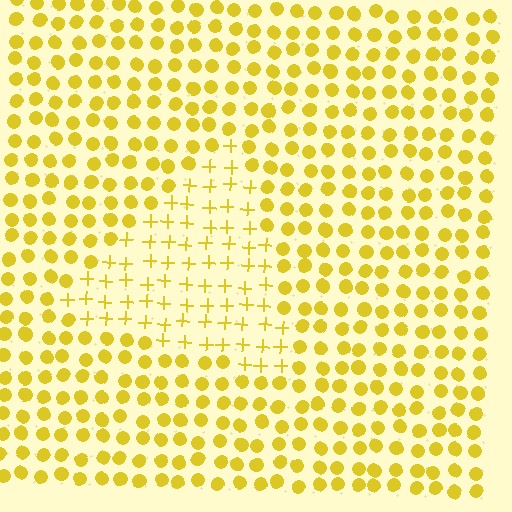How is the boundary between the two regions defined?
The boundary is defined by a change in element shape: plus signs inside vs. circles outside. All elements share the same color and spacing.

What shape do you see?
I see a triangle.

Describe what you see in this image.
The image is filled with small yellow elements arranged in a uniform grid. A triangle-shaped region contains plus signs, while the surrounding area contains circles. The boundary is defined purely by the change in element shape.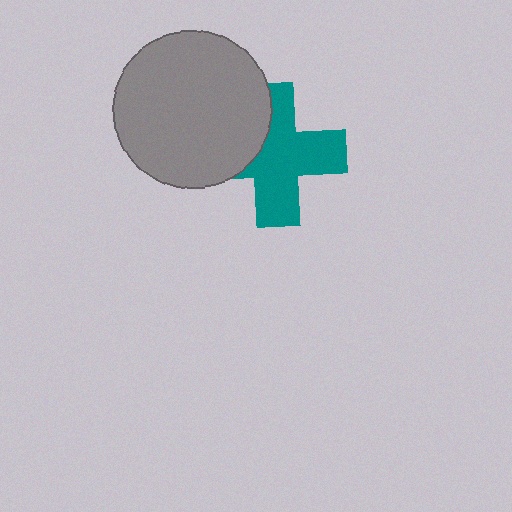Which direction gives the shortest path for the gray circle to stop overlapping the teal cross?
Moving left gives the shortest separation.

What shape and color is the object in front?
The object in front is a gray circle.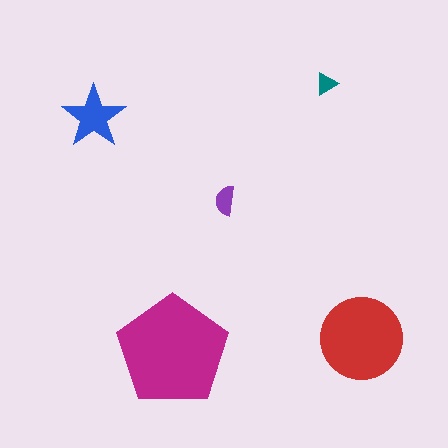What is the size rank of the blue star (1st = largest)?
3rd.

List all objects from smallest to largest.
The teal triangle, the purple semicircle, the blue star, the red circle, the magenta pentagon.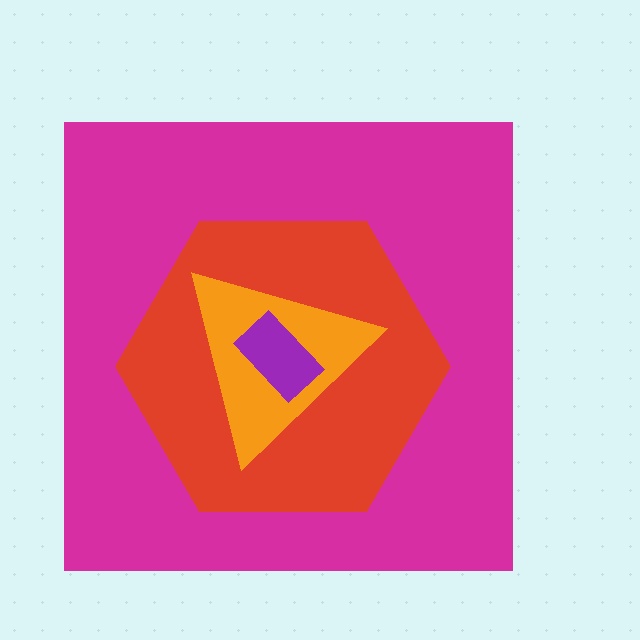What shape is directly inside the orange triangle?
The purple rectangle.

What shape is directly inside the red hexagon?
The orange triangle.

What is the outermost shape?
The magenta square.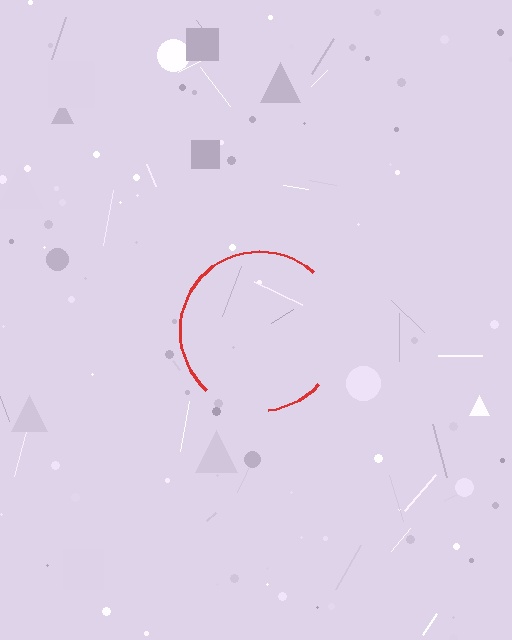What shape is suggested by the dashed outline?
The dashed outline suggests a circle.